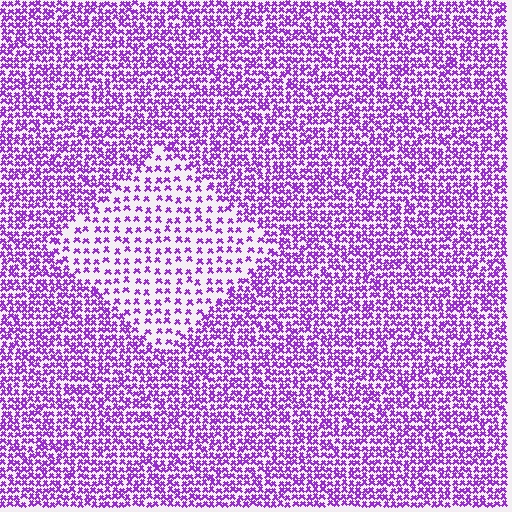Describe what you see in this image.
The image contains small purple elements arranged at two different densities. A diamond-shaped region is visible where the elements are less densely packed than the surrounding area.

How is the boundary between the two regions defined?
The boundary is defined by a change in element density (approximately 2.2x ratio). All elements are the same color, size, and shape.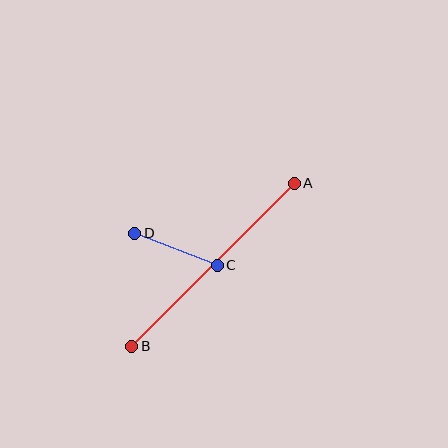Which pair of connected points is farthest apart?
Points A and B are farthest apart.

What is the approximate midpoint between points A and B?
The midpoint is at approximately (213, 265) pixels.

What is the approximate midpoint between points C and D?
The midpoint is at approximately (176, 249) pixels.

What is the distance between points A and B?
The distance is approximately 230 pixels.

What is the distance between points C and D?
The distance is approximately 89 pixels.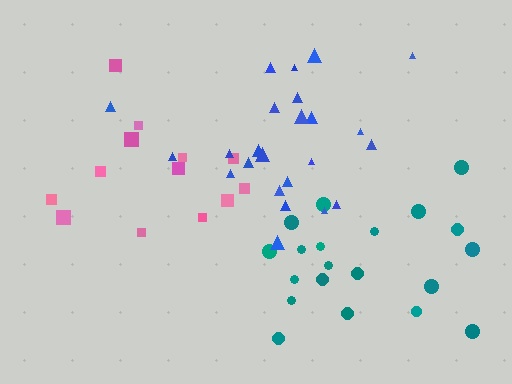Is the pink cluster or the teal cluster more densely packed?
Teal.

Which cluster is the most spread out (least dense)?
Pink.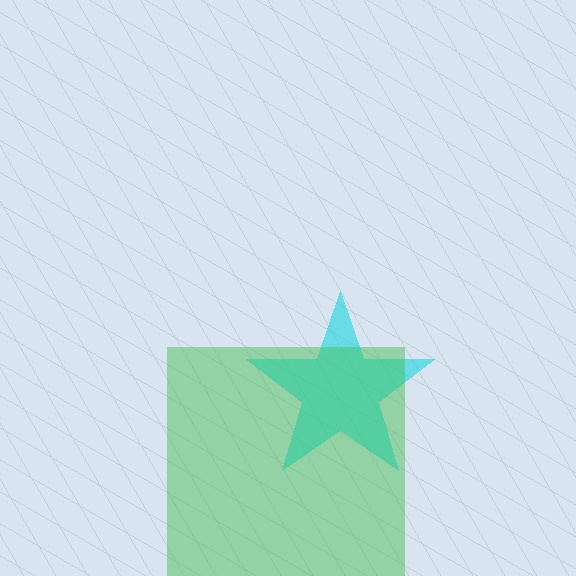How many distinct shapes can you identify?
There are 2 distinct shapes: a cyan star, a green square.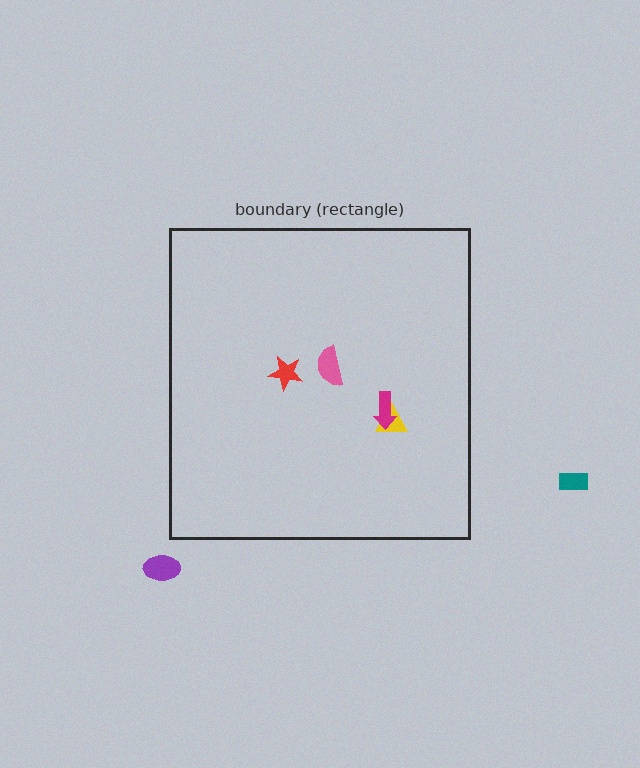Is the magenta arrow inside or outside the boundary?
Inside.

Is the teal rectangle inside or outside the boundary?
Outside.